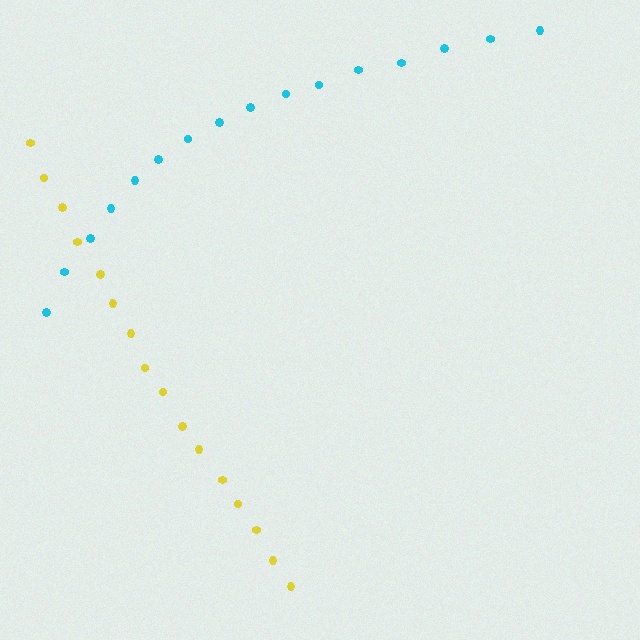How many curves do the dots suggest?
There are 2 distinct paths.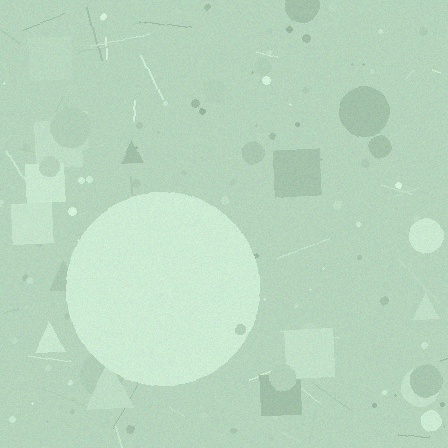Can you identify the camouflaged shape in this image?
The camouflaged shape is a circle.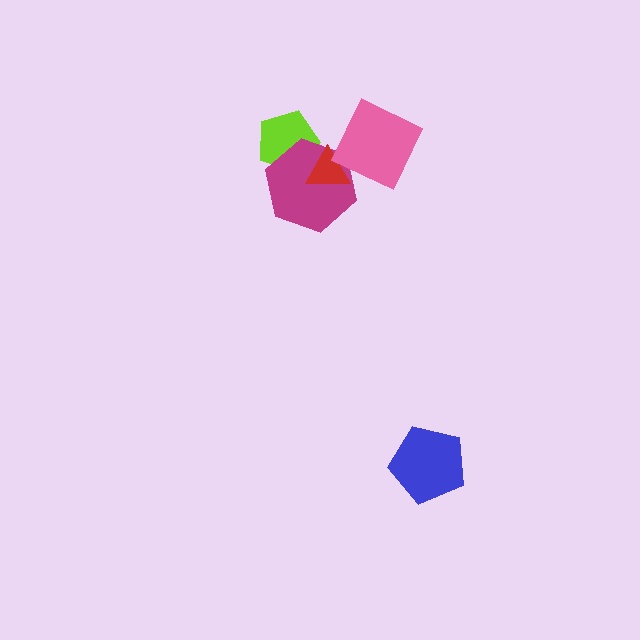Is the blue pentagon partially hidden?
No, no other shape covers it.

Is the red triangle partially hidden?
Yes, it is partially covered by another shape.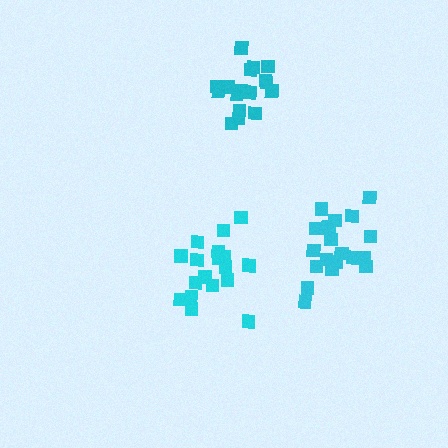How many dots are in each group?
Group 1: 17 dots, Group 2: 18 dots, Group 3: 21 dots (56 total).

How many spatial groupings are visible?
There are 3 spatial groupings.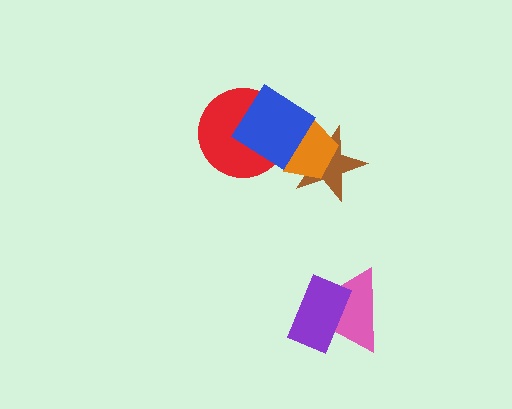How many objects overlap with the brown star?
2 objects overlap with the brown star.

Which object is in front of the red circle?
The blue diamond is in front of the red circle.